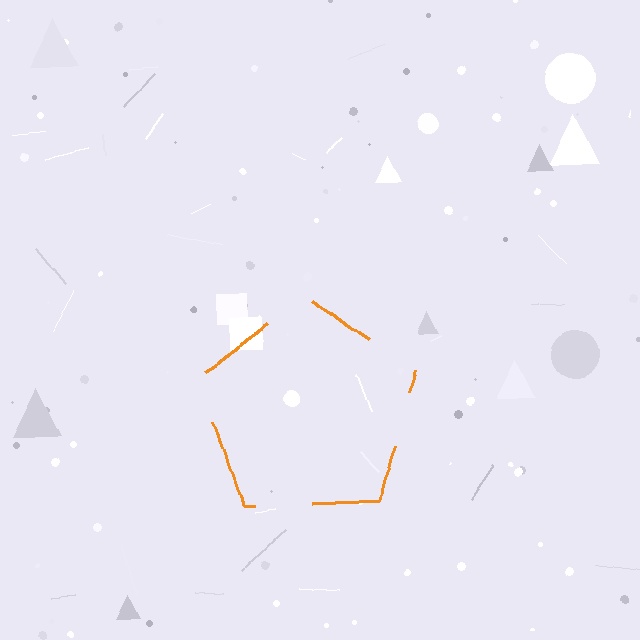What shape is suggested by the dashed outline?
The dashed outline suggests a pentagon.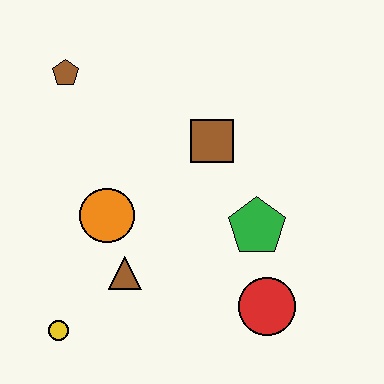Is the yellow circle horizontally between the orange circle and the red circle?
No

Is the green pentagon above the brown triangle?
Yes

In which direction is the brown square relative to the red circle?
The brown square is above the red circle.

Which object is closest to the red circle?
The green pentagon is closest to the red circle.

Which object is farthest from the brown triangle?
The brown pentagon is farthest from the brown triangle.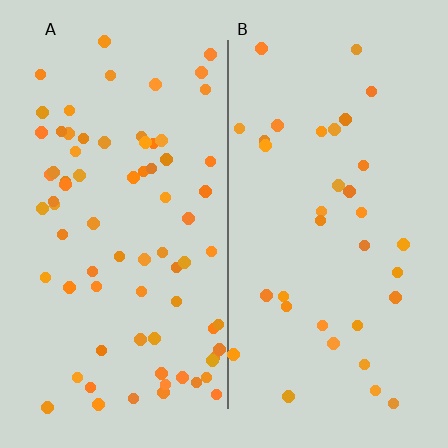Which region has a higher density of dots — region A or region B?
A (the left).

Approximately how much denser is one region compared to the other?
Approximately 2.1× — region A over region B.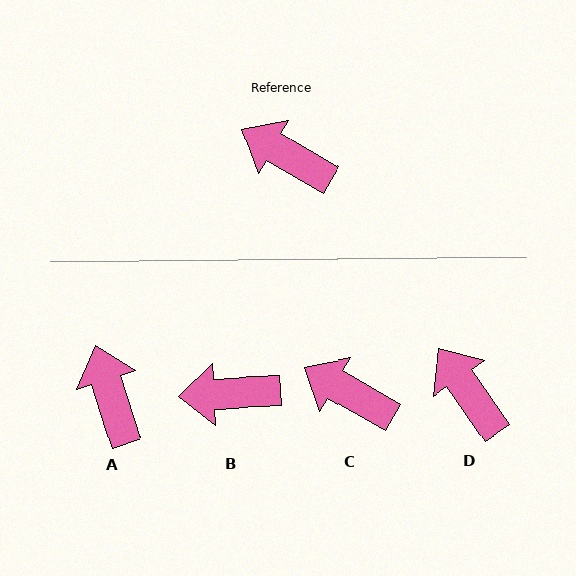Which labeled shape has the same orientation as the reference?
C.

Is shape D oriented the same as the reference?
No, it is off by about 25 degrees.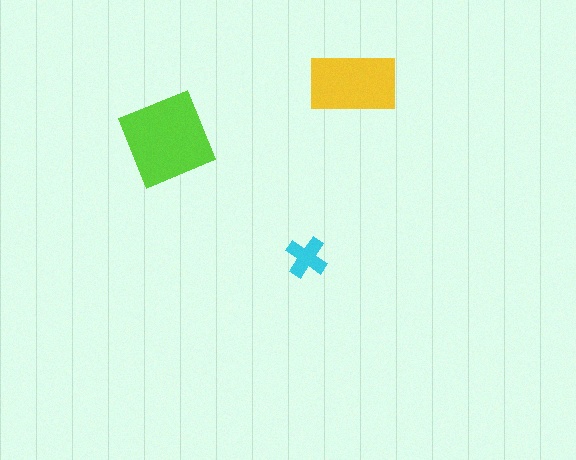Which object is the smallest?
The cyan cross.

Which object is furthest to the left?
The lime diamond is leftmost.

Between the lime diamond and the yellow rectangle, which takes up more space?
The lime diamond.